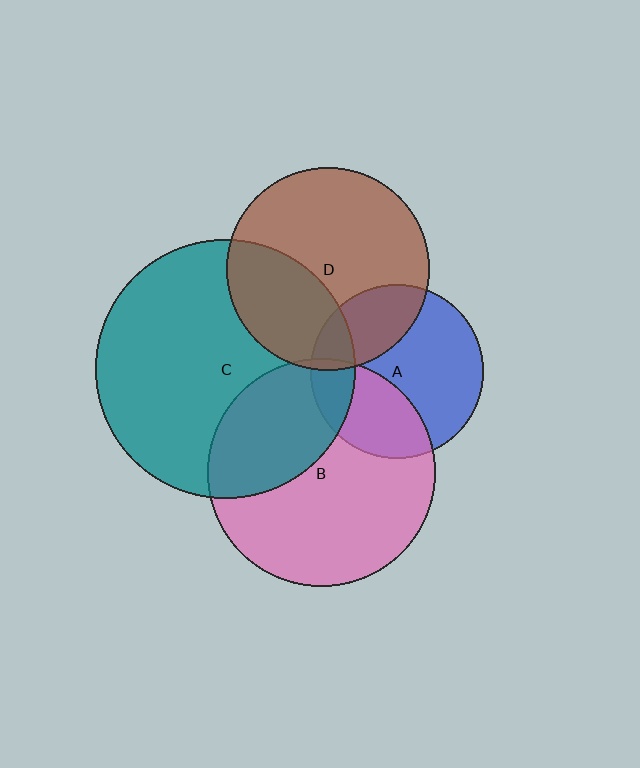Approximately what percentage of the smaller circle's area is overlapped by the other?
Approximately 25%.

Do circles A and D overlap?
Yes.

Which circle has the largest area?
Circle C (teal).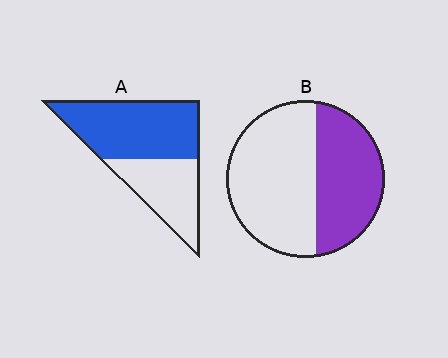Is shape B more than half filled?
No.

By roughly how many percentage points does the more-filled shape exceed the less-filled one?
By roughly 20 percentage points (A over B).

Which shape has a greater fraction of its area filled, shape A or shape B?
Shape A.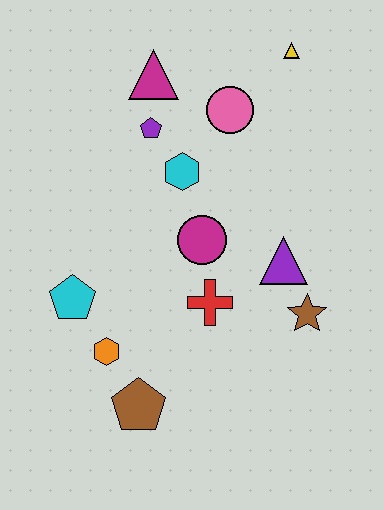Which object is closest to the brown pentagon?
The orange hexagon is closest to the brown pentagon.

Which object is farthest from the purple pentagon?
The brown pentagon is farthest from the purple pentagon.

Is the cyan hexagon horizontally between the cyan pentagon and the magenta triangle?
No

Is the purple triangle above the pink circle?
No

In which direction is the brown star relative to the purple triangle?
The brown star is below the purple triangle.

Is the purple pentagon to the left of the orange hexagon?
No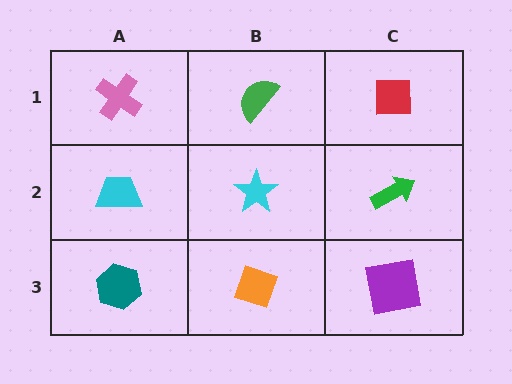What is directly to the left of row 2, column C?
A cyan star.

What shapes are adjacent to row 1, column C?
A green arrow (row 2, column C), a green semicircle (row 1, column B).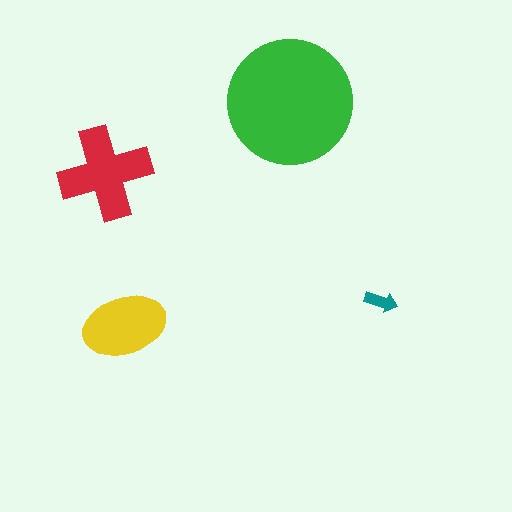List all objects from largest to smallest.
The green circle, the red cross, the yellow ellipse, the teal arrow.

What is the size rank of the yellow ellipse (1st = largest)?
3rd.